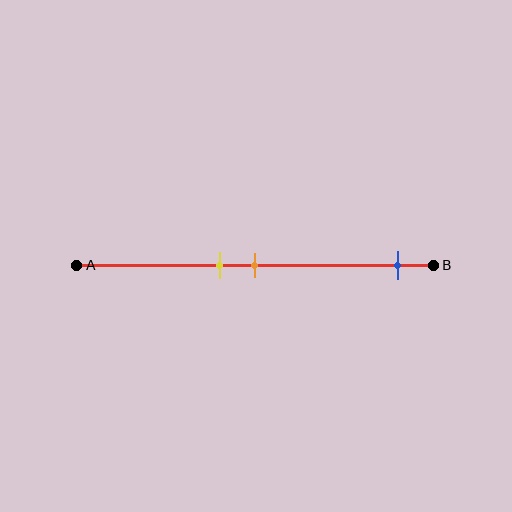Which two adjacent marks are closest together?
The yellow and orange marks are the closest adjacent pair.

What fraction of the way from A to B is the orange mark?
The orange mark is approximately 50% (0.5) of the way from A to B.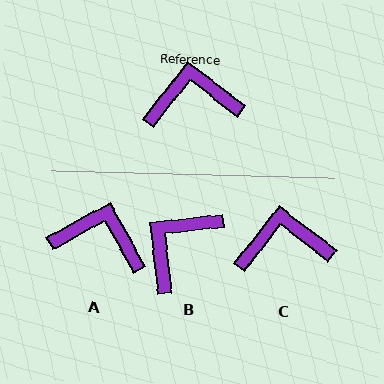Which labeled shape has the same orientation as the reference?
C.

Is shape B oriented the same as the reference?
No, it is off by about 44 degrees.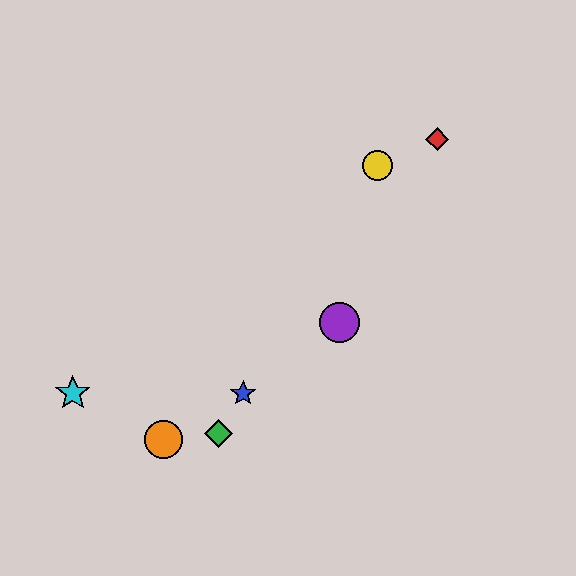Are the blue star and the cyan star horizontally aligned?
Yes, both are at y≈393.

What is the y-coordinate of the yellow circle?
The yellow circle is at y≈166.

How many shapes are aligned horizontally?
2 shapes (the blue star, the cyan star) are aligned horizontally.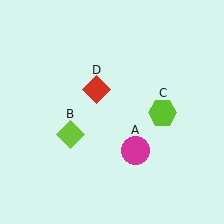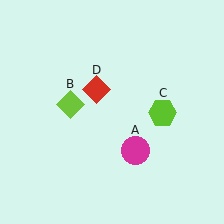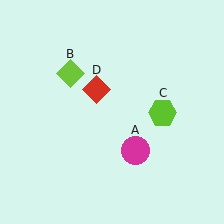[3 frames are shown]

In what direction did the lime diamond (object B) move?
The lime diamond (object B) moved up.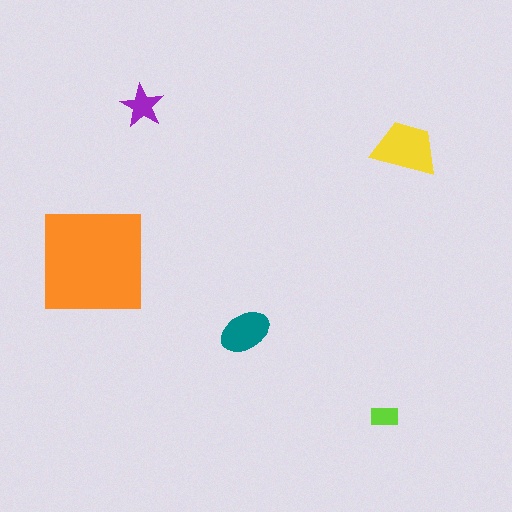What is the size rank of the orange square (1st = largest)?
1st.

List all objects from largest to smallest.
The orange square, the yellow trapezoid, the teal ellipse, the purple star, the lime rectangle.